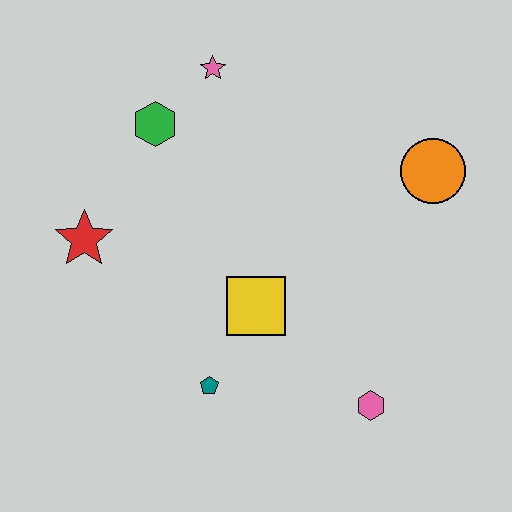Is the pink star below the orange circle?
No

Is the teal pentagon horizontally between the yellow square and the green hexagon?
Yes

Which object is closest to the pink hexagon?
The yellow square is closest to the pink hexagon.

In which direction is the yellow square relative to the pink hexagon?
The yellow square is to the left of the pink hexagon.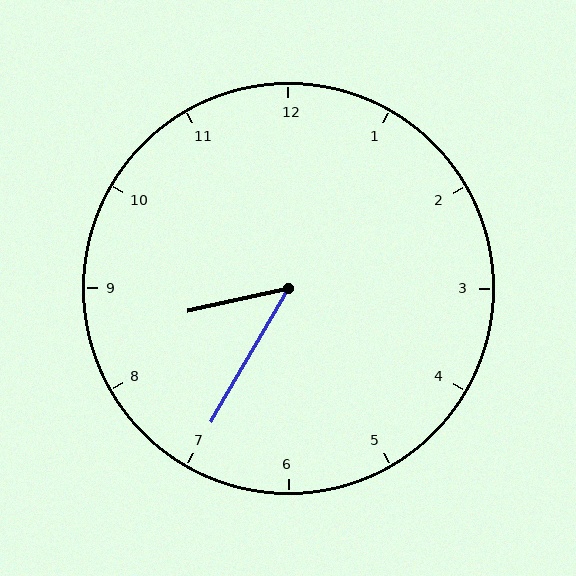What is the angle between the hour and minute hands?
Approximately 48 degrees.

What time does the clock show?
8:35.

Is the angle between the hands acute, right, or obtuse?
It is acute.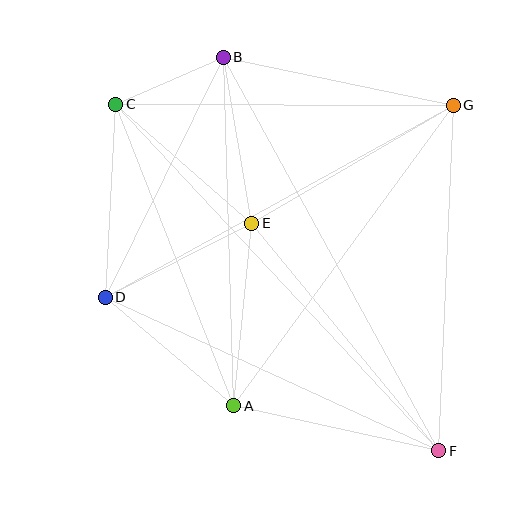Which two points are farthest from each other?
Points C and F are farthest from each other.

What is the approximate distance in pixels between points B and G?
The distance between B and G is approximately 235 pixels.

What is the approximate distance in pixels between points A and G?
The distance between A and G is approximately 372 pixels.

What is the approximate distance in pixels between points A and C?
The distance between A and C is approximately 324 pixels.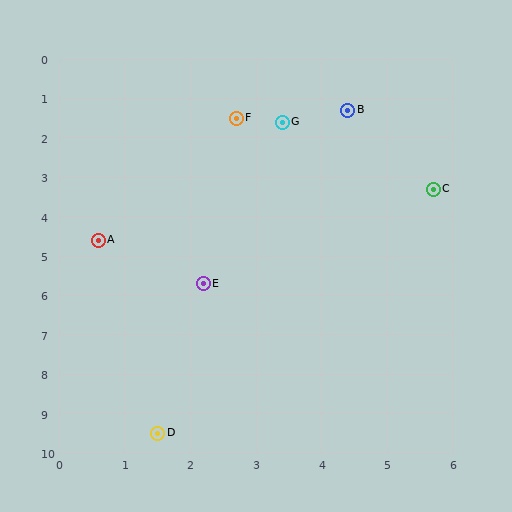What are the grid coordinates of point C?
Point C is at approximately (5.7, 3.3).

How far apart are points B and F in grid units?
Points B and F are about 1.7 grid units apart.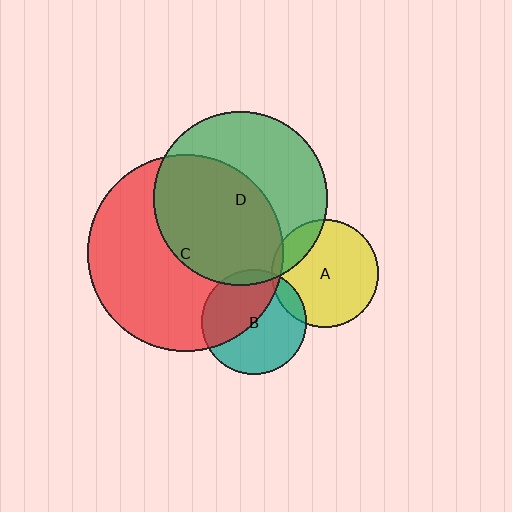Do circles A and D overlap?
Yes.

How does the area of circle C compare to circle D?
Approximately 1.3 times.